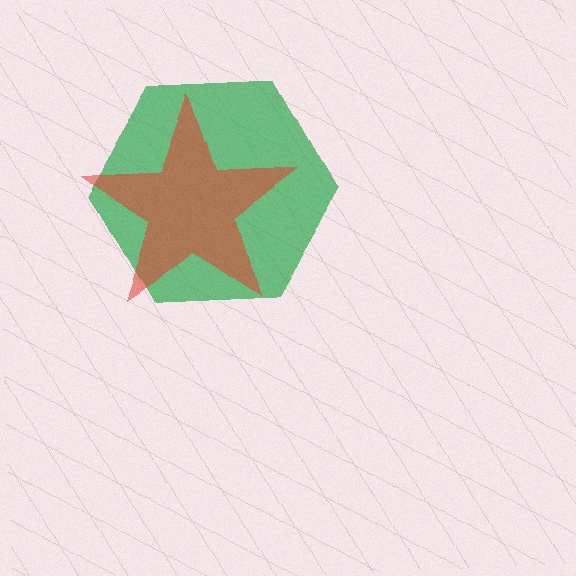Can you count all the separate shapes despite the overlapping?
Yes, there are 2 separate shapes.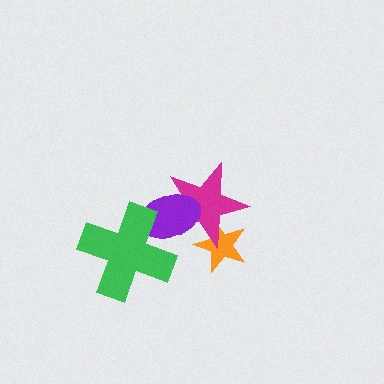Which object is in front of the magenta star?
The purple ellipse is in front of the magenta star.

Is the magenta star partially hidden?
Yes, it is partially covered by another shape.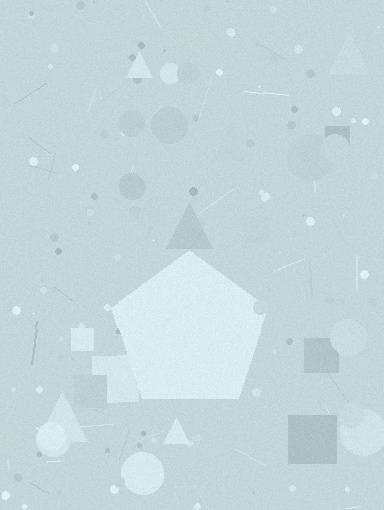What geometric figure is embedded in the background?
A pentagon is embedded in the background.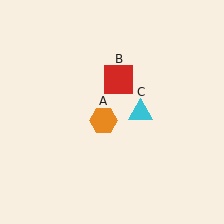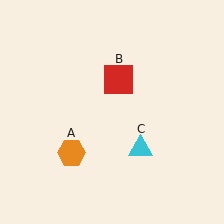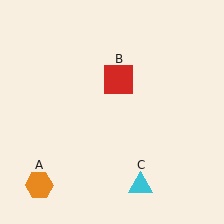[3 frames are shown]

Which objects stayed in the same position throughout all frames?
Red square (object B) remained stationary.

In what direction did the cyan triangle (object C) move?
The cyan triangle (object C) moved down.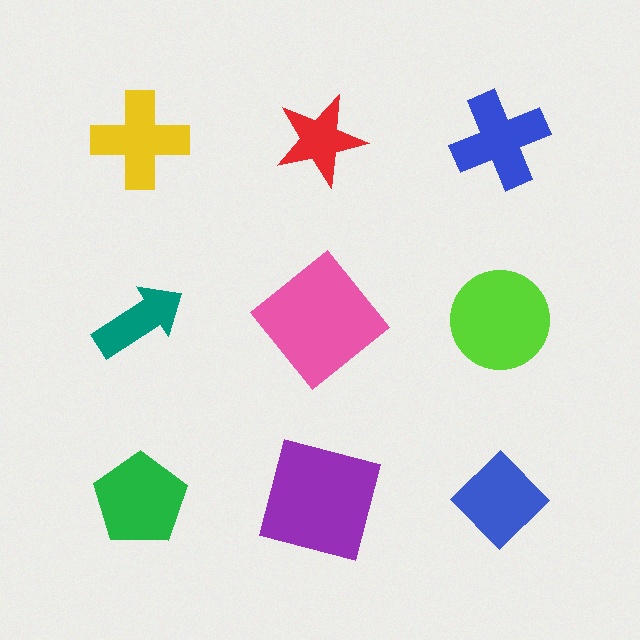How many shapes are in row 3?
3 shapes.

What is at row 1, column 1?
A yellow cross.